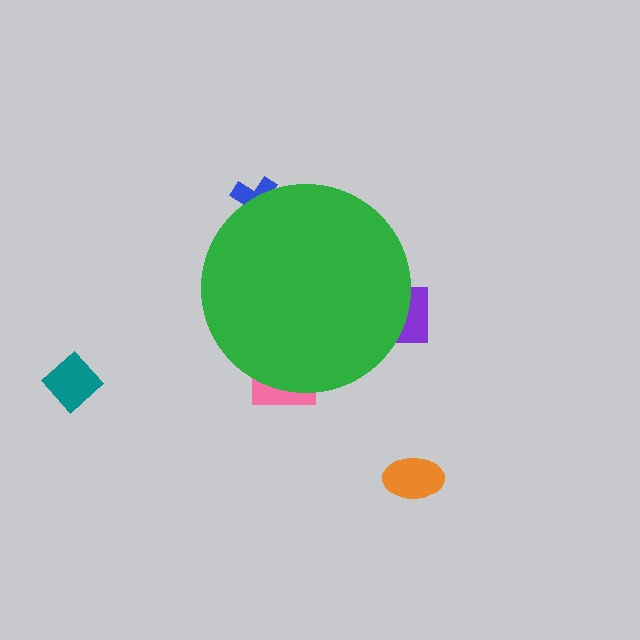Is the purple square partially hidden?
Yes, the purple square is partially hidden behind the green circle.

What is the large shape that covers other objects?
A green circle.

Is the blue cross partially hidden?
Yes, the blue cross is partially hidden behind the green circle.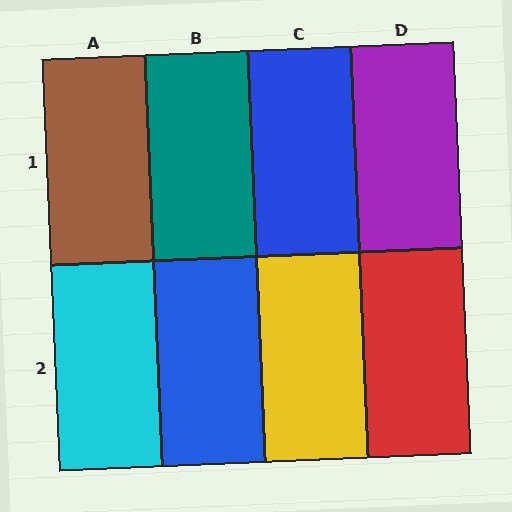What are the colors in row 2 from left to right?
Cyan, blue, yellow, red.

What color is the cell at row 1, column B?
Teal.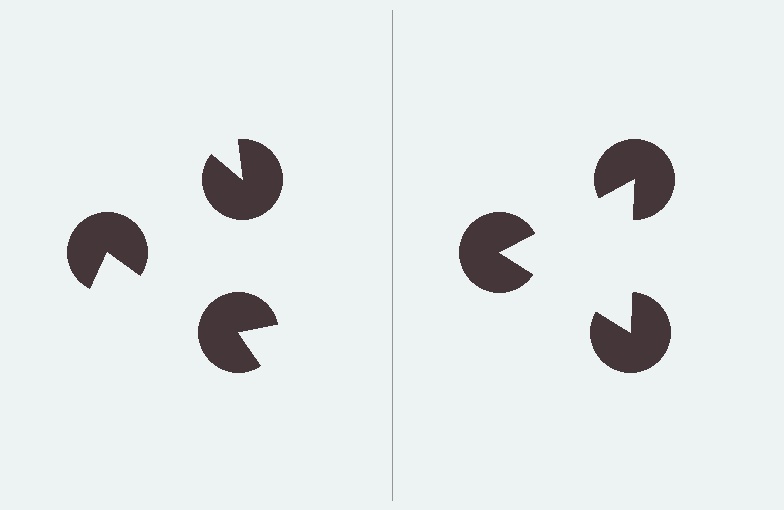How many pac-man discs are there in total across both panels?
6 — 3 on each side.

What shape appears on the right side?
An illusory triangle.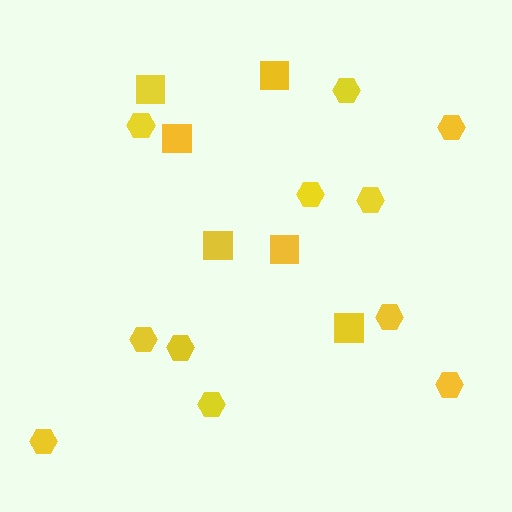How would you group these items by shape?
There are 2 groups: one group of hexagons (11) and one group of squares (6).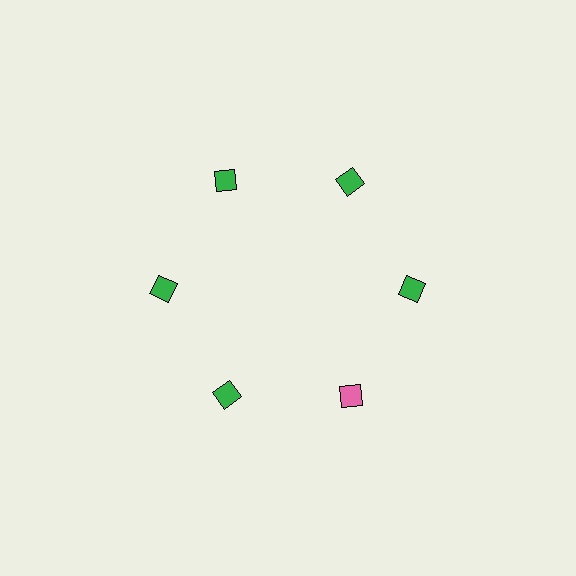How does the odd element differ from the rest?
It has a different color: pink instead of green.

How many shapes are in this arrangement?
There are 6 shapes arranged in a ring pattern.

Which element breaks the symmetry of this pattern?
The pink diamond at roughly the 5 o'clock position breaks the symmetry. All other shapes are green diamonds.